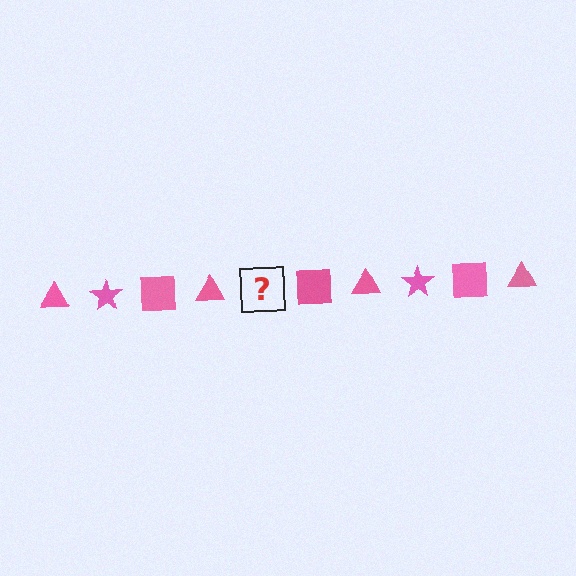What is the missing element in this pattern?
The missing element is a pink star.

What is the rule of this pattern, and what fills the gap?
The rule is that the pattern cycles through triangle, star, square shapes in pink. The gap should be filled with a pink star.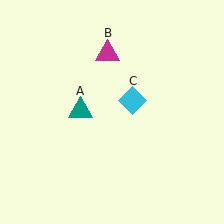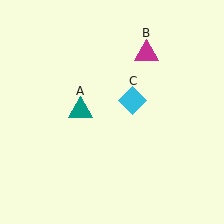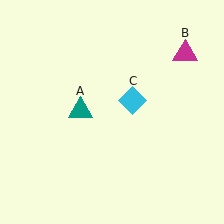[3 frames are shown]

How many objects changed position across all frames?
1 object changed position: magenta triangle (object B).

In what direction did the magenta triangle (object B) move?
The magenta triangle (object B) moved right.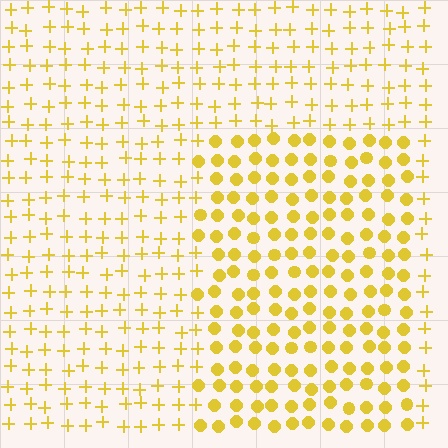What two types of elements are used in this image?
The image uses circles inside the rectangle region and plus signs outside it.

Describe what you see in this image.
The image is filled with small yellow elements arranged in a uniform grid. A rectangle-shaped region contains circles, while the surrounding area contains plus signs. The boundary is defined purely by the change in element shape.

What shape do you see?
I see a rectangle.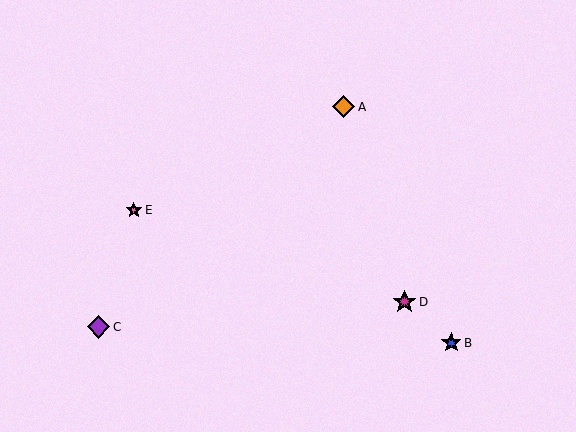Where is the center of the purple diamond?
The center of the purple diamond is at (98, 327).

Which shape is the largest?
The magenta star (labeled D) is the largest.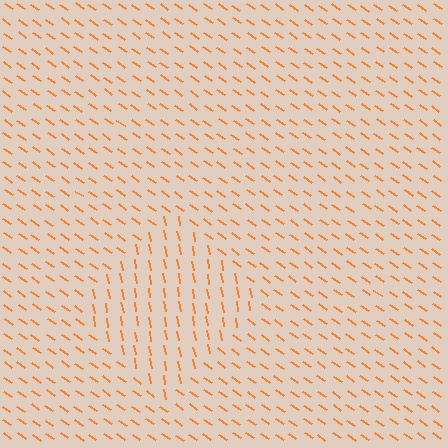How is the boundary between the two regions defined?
The boundary is defined purely by a change in line orientation (approximately 45 degrees difference). All lines are the same color and thickness.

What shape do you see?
I see a diamond.